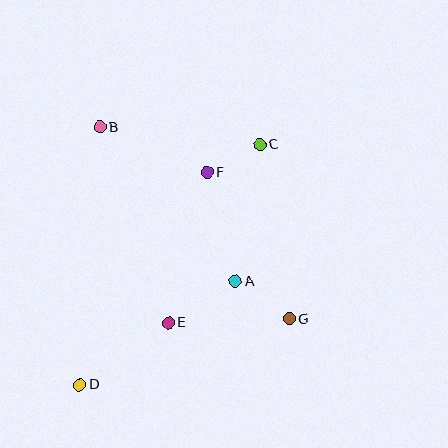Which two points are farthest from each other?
Points C and D are farthest from each other.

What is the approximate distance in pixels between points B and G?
The distance between B and G is approximately 270 pixels.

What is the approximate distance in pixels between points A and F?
The distance between A and F is approximately 112 pixels.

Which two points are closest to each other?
Points C and F are closest to each other.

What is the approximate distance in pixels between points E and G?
The distance between E and G is approximately 121 pixels.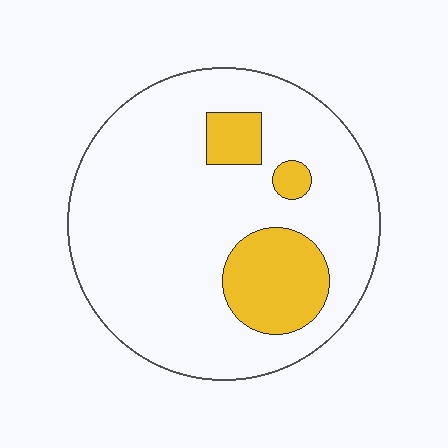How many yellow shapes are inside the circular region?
3.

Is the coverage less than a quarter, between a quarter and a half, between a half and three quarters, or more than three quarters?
Less than a quarter.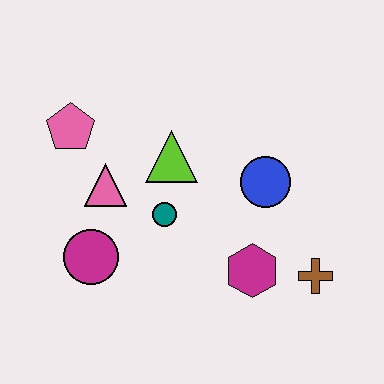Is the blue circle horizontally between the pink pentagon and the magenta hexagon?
No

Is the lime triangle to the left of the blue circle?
Yes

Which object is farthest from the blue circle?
The pink pentagon is farthest from the blue circle.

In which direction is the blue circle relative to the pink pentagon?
The blue circle is to the right of the pink pentagon.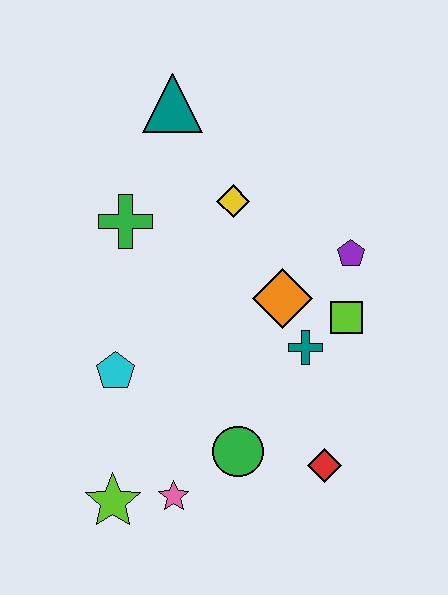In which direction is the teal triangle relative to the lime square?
The teal triangle is above the lime square.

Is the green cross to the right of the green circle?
No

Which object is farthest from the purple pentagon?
The lime star is farthest from the purple pentagon.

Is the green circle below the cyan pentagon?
Yes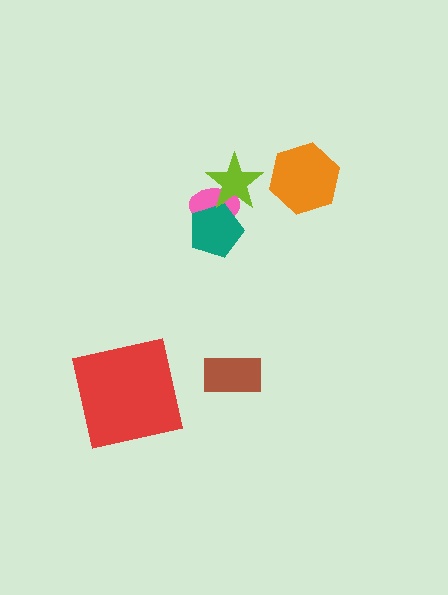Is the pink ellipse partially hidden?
Yes, it is partially covered by another shape.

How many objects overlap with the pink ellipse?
2 objects overlap with the pink ellipse.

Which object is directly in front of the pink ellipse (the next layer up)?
The teal pentagon is directly in front of the pink ellipse.